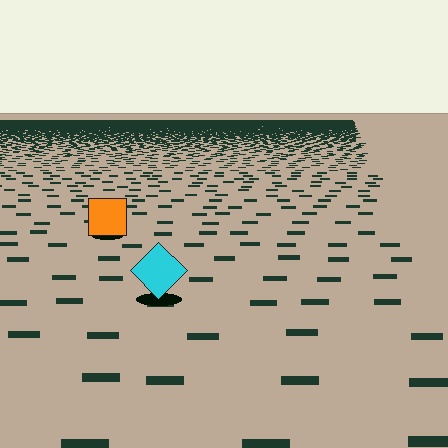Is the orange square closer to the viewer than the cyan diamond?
No. The cyan diamond is closer — you can tell from the texture gradient: the ground texture is coarser near it.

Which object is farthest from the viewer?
The orange square is farthest from the viewer. It appears smaller and the ground texture around it is denser.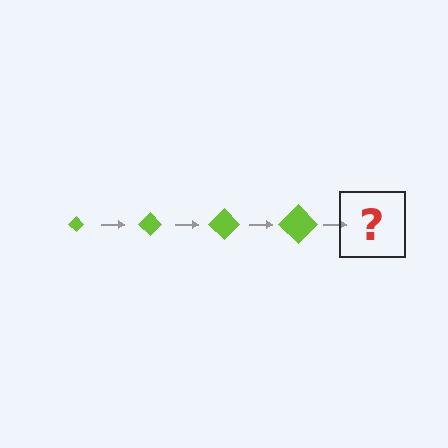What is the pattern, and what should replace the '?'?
The pattern is that the diamond gets progressively larger each step. The '?' should be a lime diamond, larger than the previous one.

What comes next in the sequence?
The next element should be a lime diamond, larger than the previous one.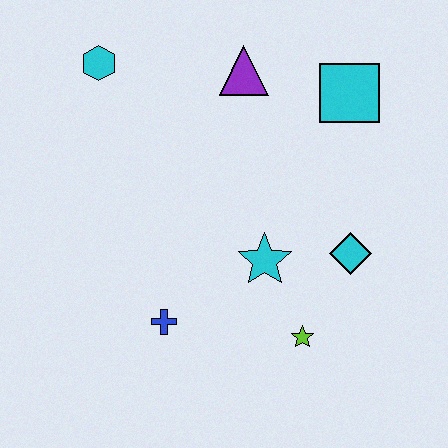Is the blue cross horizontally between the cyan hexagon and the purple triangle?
Yes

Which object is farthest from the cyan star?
The cyan hexagon is farthest from the cyan star.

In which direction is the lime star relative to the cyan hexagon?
The lime star is below the cyan hexagon.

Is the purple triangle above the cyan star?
Yes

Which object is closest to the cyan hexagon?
The purple triangle is closest to the cyan hexagon.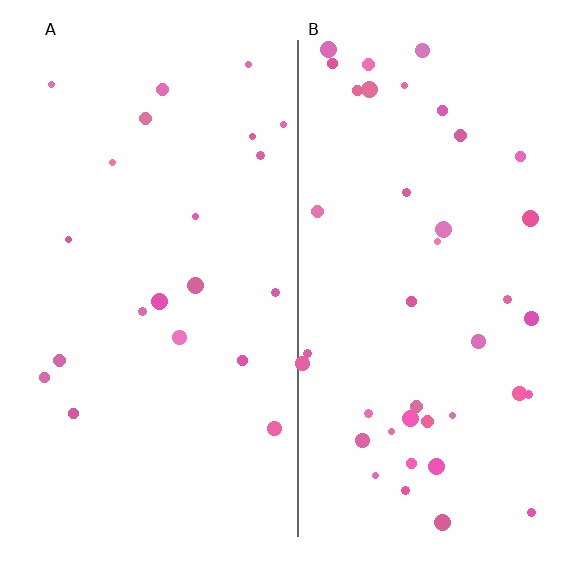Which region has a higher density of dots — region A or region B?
B (the right).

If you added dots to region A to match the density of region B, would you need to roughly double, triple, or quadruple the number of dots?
Approximately double.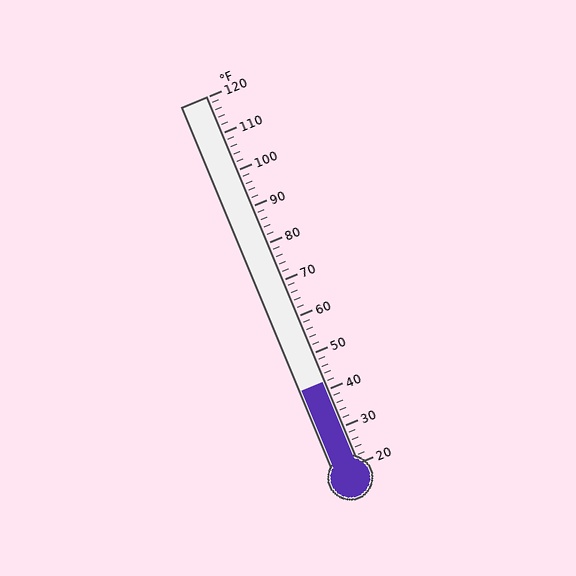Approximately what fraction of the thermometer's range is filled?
The thermometer is filled to approximately 20% of its range.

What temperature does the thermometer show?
The thermometer shows approximately 42°F.